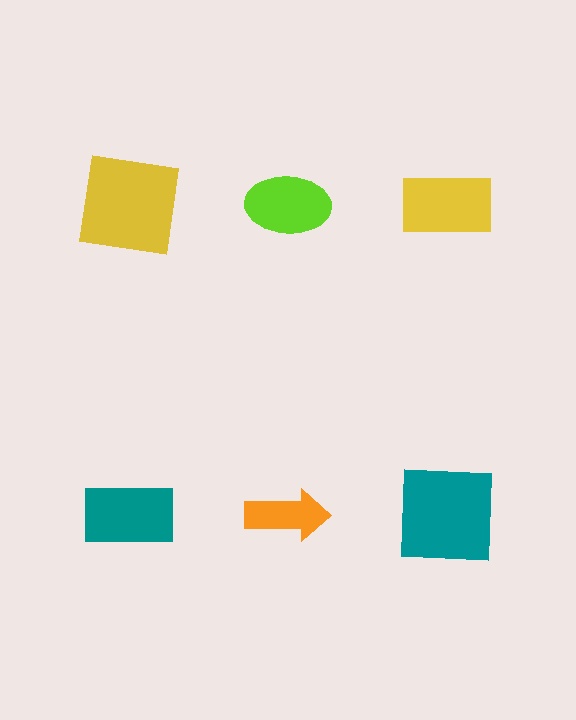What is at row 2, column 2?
An orange arrow.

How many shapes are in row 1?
3 shapes.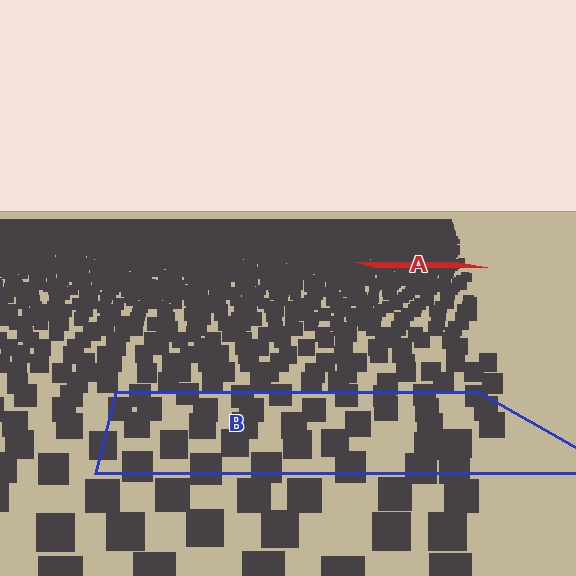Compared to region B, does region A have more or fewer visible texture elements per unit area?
Region A has more texture elements per unit area — they are packed more densely because it is farther away.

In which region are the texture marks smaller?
The texture marks are smaller in region A, because it is farther away.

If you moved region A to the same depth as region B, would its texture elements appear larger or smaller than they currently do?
They would appear larger. At a closer depth, the same texture elements are projected at a bigger on-screen size.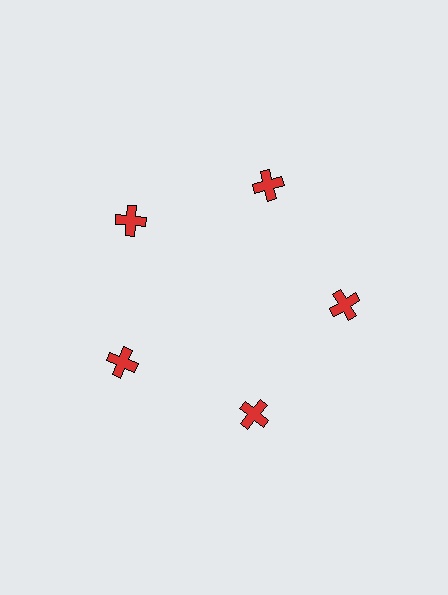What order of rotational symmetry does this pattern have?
This pattern has 5-fold rotational symmetry.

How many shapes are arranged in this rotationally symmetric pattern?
There are 5 shapes, arranged in 5 groups of 1.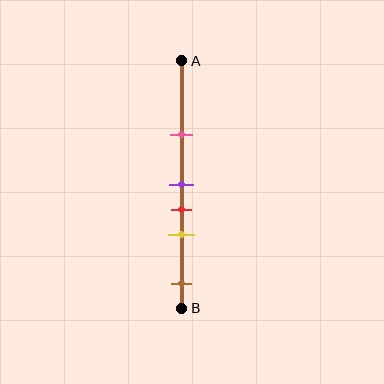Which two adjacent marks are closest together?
The purple and red marks are the closest adjacent pair.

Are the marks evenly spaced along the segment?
No, the marks are not evenly spaced.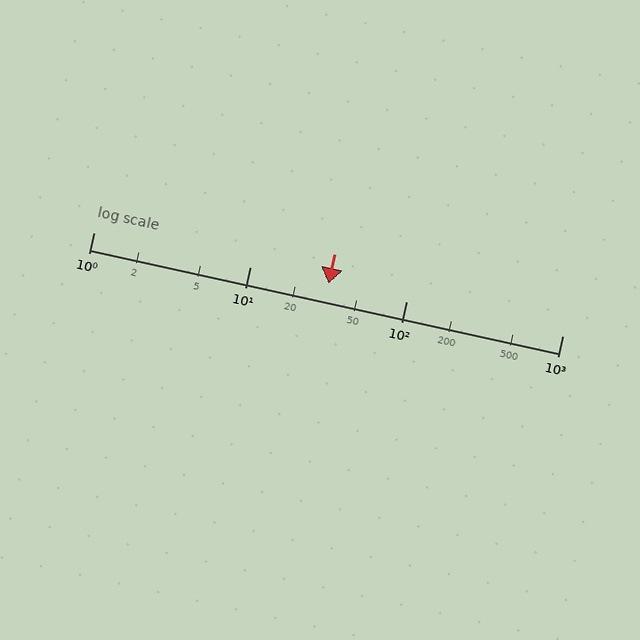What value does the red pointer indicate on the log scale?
The pointer indicates approximately 32.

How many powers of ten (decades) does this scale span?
The scale spans 3 decades, from 1 to 1000.